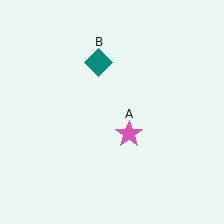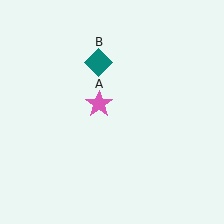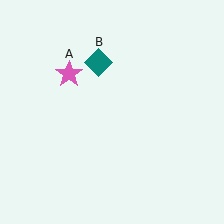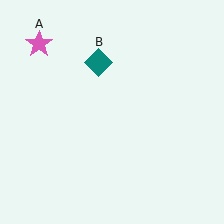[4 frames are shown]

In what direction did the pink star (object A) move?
The pink star (object A) moved up and to the left.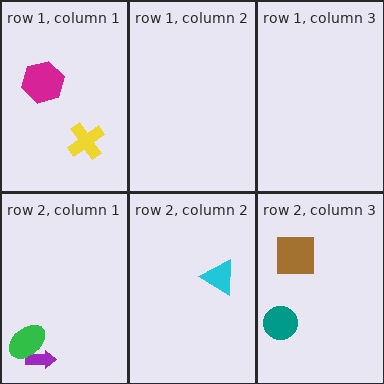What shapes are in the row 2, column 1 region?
The purple arrow, the green ellipse.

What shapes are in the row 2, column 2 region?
The cyan triangle.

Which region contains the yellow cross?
The row 1, column 1 region.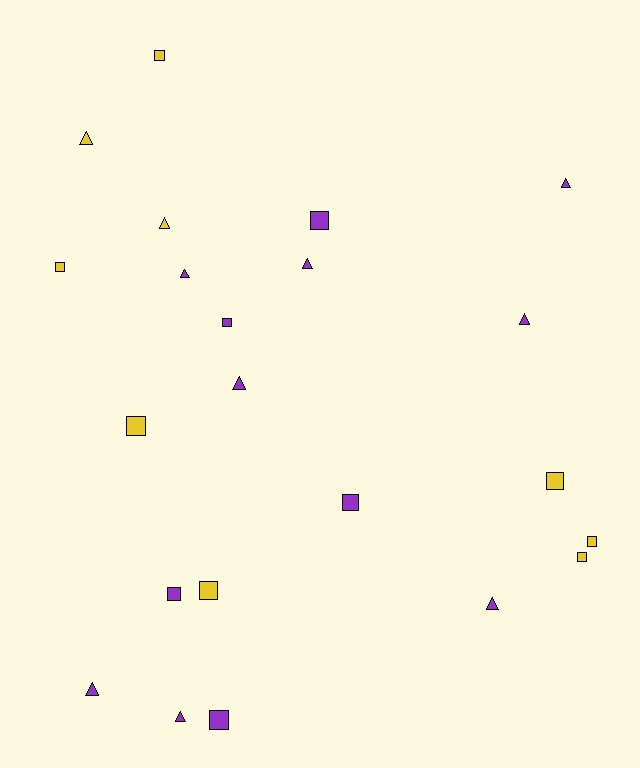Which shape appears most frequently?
Square, with 12 objects.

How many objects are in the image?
There are 22 objects.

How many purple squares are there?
There are 5 purple squares.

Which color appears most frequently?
Purple, with 13 objects.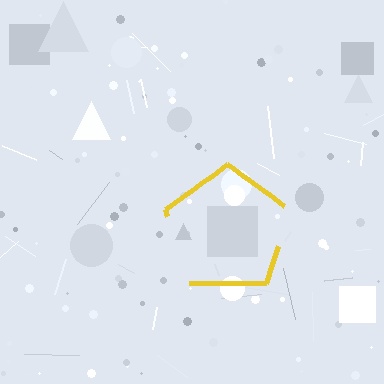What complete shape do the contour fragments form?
The contour fragments form a pentagon.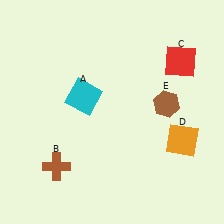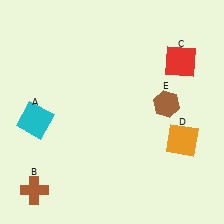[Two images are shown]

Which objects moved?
The objects that moved are: the cyan square (A), the brown cross (B).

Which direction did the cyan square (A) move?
The cyan square (A) moved left.